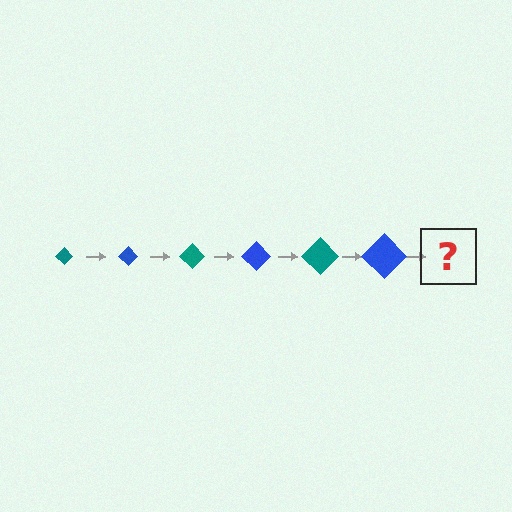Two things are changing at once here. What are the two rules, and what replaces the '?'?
The two rules are that the diamond grows larger each step and the color cycles through teal and blue. The '?' should be a teal diamond, larger than the previous one.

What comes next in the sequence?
The next element should be a teal diamond, larger than the previous one.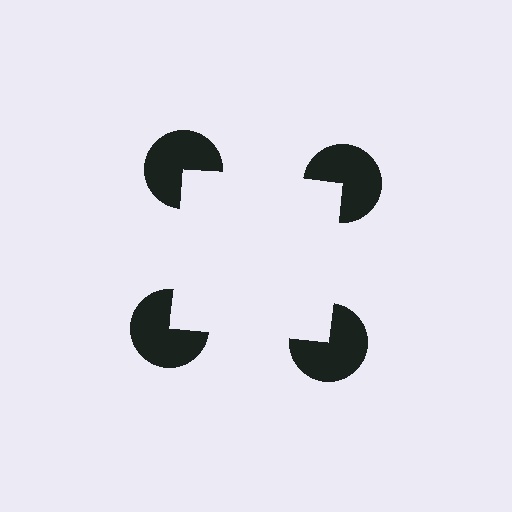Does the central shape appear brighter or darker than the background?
It typically appears slightly brighter than the background, even though no actual brightness change is drawn.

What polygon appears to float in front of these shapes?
An illusory square — its edges are inferred from the aligned wedge cuts in the pac-man discs, not physically drawn.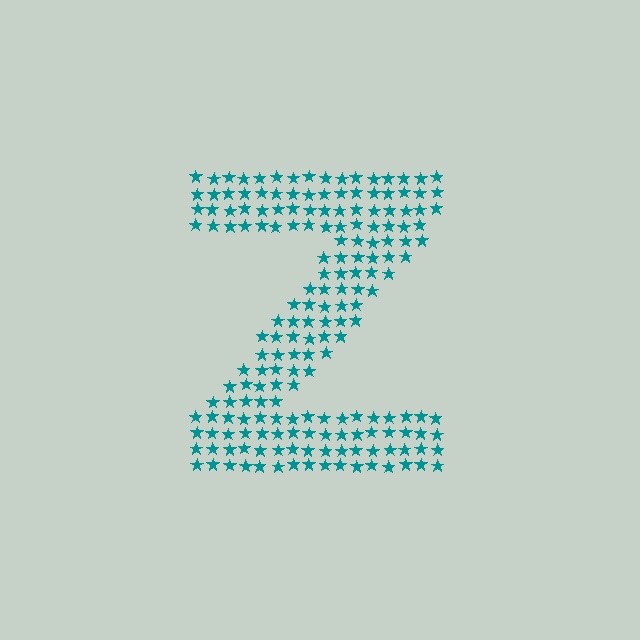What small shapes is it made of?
It is made of small stars.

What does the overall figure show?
The overall figure shows the letter Z.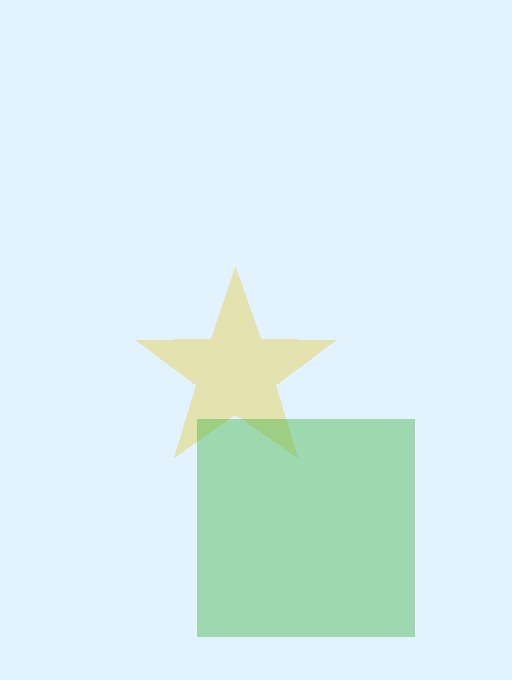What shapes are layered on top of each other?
The layered shapes are: a yellow star, a green square.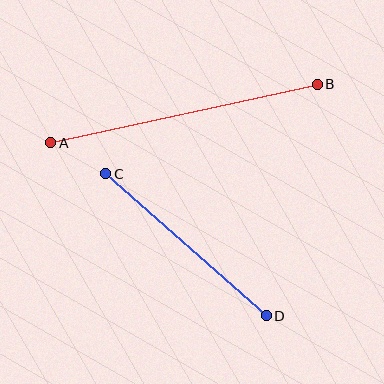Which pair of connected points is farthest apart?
Points A and B are farthest apart.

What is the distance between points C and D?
The distance is approximately 214 pixels.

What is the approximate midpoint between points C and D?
The midpoint is at approximately (186, 245) pixels.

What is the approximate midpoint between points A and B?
The midpoint is at approximately (184, 113) pixels.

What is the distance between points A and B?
The distance is approximately 273 pixels.